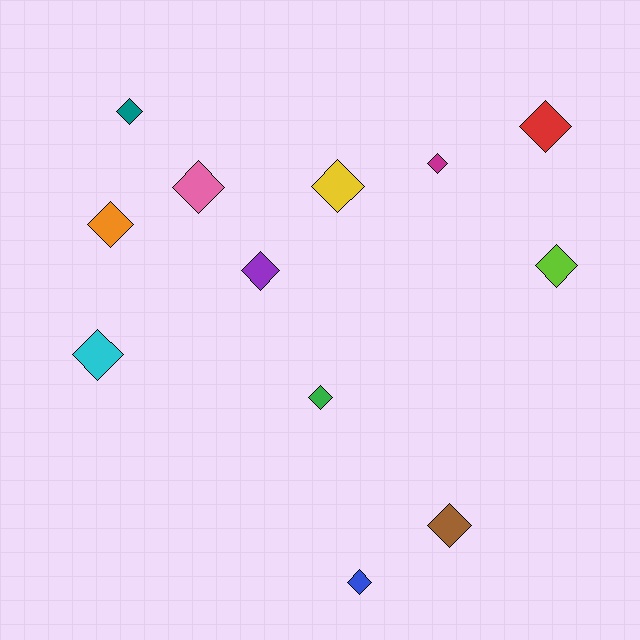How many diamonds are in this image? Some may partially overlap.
There are 12 diamonds.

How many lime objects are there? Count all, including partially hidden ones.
There is 1 lime object.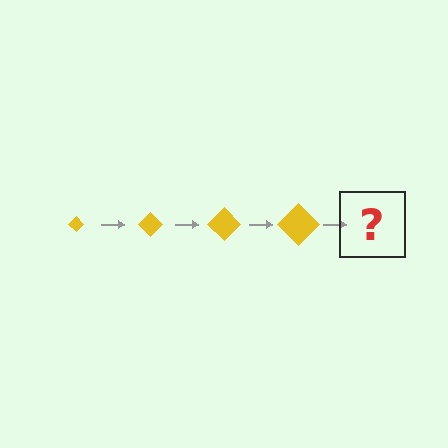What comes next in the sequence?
The next element should be a yellow diamond, larger than the previous one.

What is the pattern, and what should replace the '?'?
The pattern is that the diamond gets progressively larger each step. The '?' should be a yellow diamond, larger than the previous one.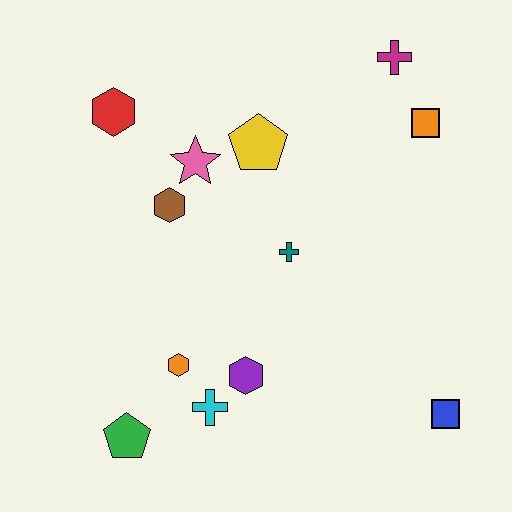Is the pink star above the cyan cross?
Yes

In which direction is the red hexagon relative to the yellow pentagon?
The red hexagon is to the left of the yellow pentagon.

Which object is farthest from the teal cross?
The green pentagon is farthest from the teal cross.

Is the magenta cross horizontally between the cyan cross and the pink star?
No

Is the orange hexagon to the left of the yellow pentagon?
Yes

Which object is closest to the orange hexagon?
The cyan cross is closest to the orange hexagon.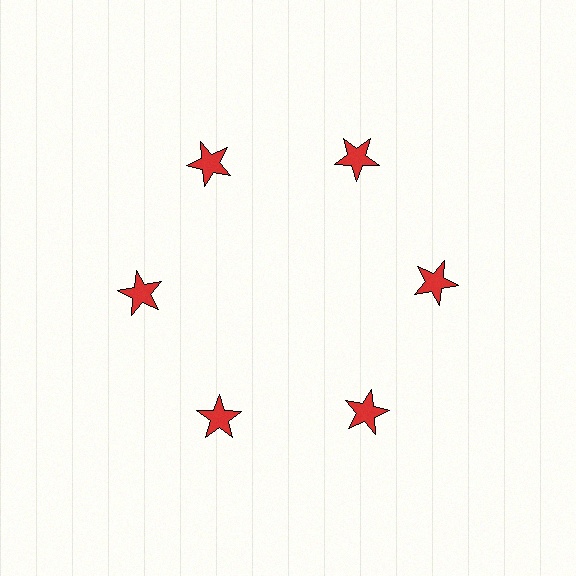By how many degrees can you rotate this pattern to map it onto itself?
The pattern maps onto itself every 60 degrees of rotation.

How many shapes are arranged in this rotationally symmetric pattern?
There are 6 shapes, arranged in 6 groups of 1.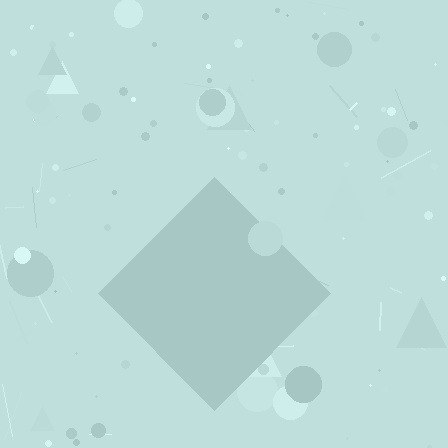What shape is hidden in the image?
A diamond is hidden in the image.